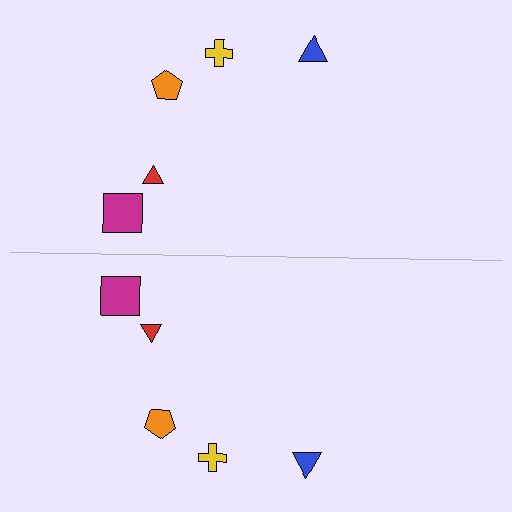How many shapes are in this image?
There are 10 shapes in this image.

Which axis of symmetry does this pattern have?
The pattern has a horizontal axis of symmetry running through the center of the image.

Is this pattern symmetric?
Yes, this pattern has bilateral (reflection) symmetry.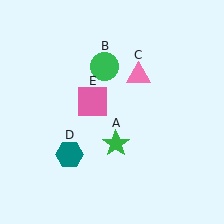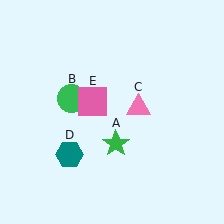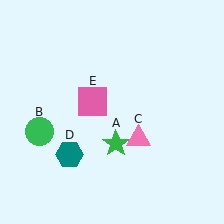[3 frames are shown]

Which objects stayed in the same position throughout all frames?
Green star (object A) and teal hexagon (object D) and pink square (object E) remained stationary.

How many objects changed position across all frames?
2 objects changed position: green circle (object B), pink triangle (object C).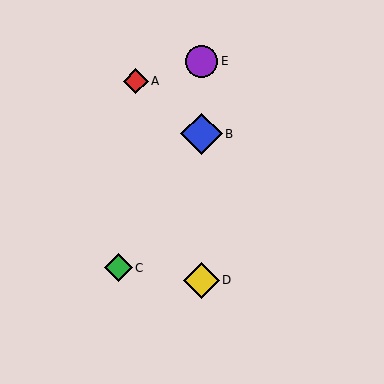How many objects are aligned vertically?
3 objects (B, D, E) are aligned vertically.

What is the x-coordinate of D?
Object D is at x≈202.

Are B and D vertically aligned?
Yes, both are at x≈202.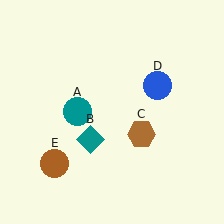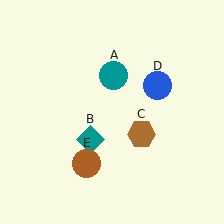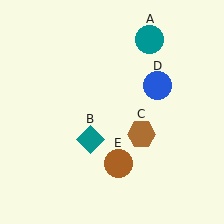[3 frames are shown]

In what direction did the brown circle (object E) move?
The brown circle (object E) moved right.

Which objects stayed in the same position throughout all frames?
Teal diamond (object B) and brown hexagon (object C) and blue circle (object D) remained stationary.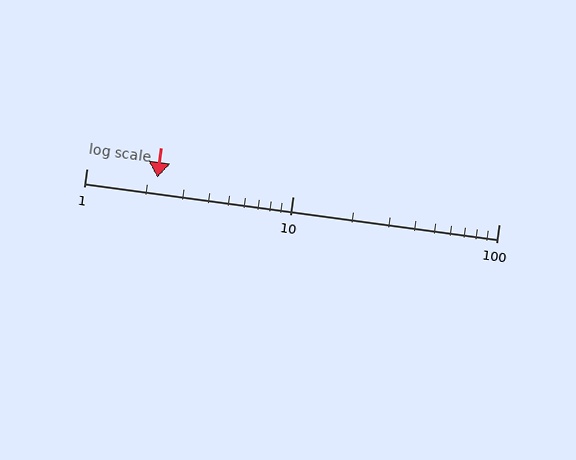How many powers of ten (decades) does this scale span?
The scale spans 2 decades, from 1 to 100.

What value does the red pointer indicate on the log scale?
The pointer indicates approximately 2.2.